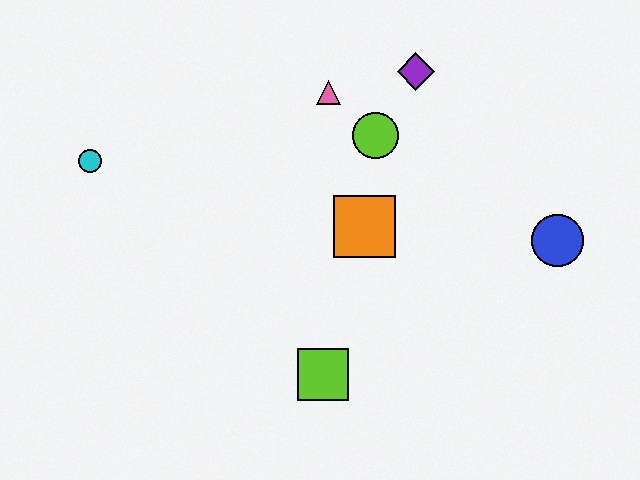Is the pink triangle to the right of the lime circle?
No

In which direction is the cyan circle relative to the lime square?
The cyan circle is to the left of the lime square.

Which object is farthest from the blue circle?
The cyan circle is farthest from the blue circle.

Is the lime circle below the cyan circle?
No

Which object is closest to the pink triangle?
The lime circle is closest to the pink triangle.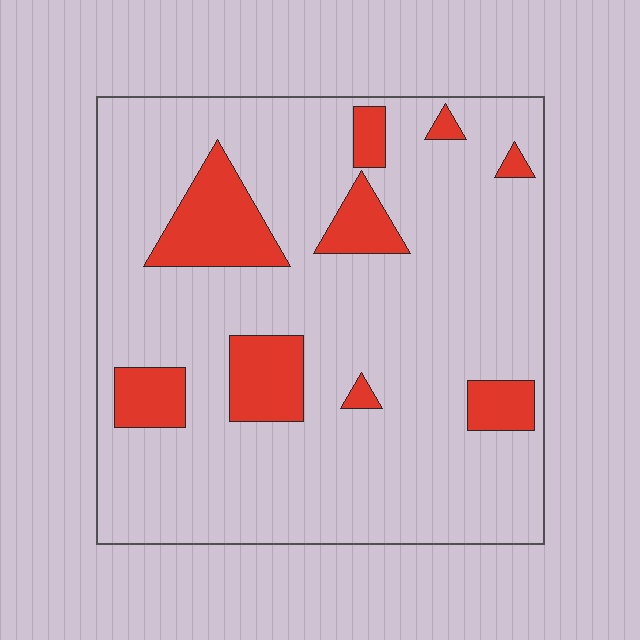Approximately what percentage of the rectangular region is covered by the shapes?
Approximately 15%.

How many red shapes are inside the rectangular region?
9.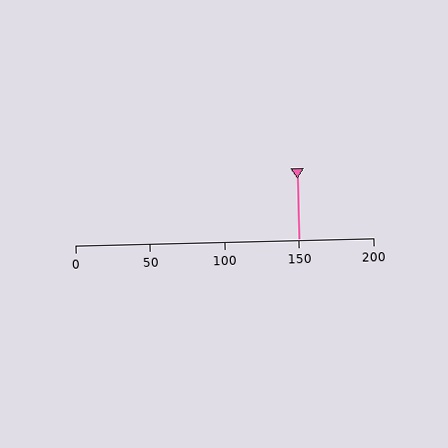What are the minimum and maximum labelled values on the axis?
The axis runs from 0 to 200.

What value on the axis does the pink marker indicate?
The marker indicates approximately 150.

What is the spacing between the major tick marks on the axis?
The major ticks are spaced 50 apart.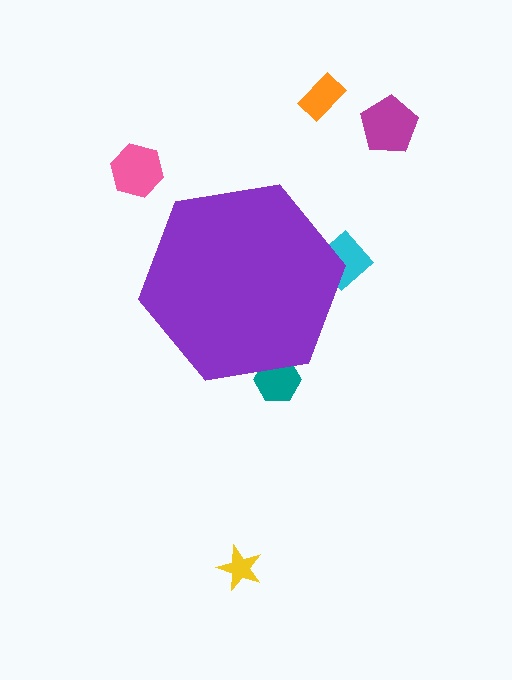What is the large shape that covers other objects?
A purple hexagon.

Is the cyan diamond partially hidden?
Yes, the cyan diamond is partially hidden behind the purple hexagon.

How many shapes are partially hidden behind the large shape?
2 shapes are partially hidden.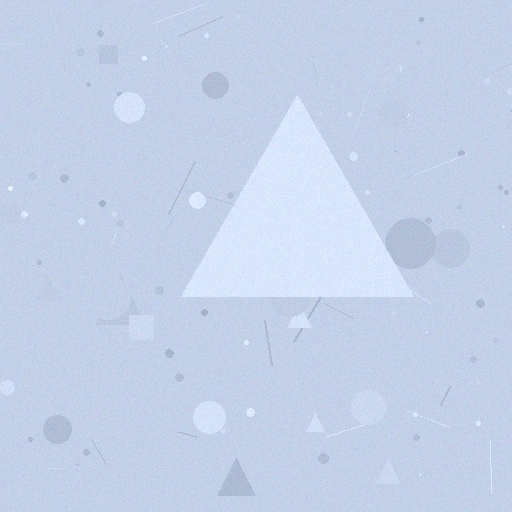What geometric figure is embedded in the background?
A triangle is embedded in the background.